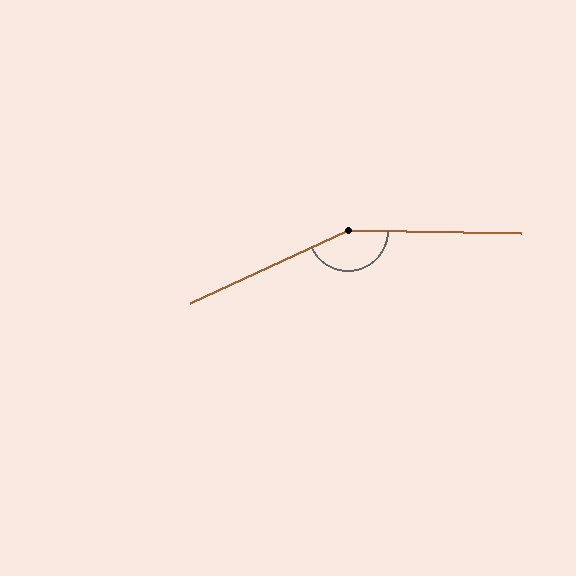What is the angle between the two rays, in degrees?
Approximately 154 degrees.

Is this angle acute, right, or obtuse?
It is obtuse.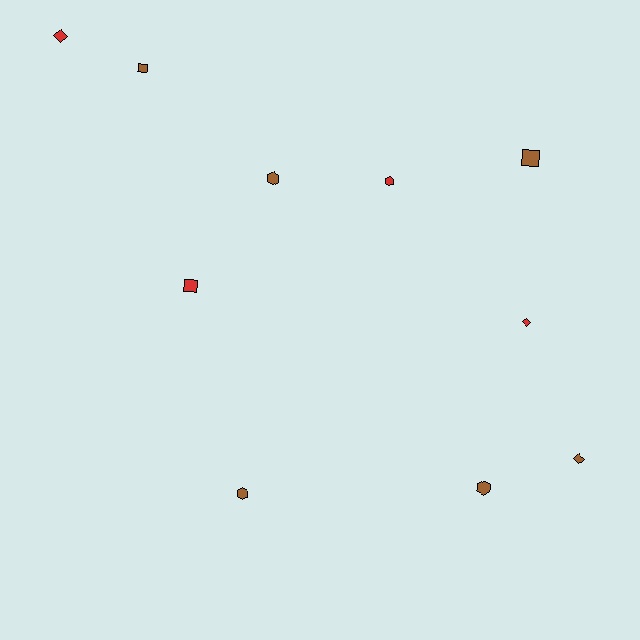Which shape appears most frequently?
Hexagon, with 4 objects.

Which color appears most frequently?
Brown, with 6 objects.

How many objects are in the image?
There are 10 objects.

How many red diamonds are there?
There are 2 red diamonds.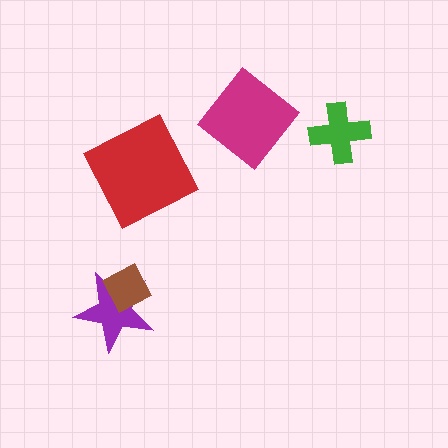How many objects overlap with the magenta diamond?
0 objects overlap with the magenta diamond.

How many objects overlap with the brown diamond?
1 object overlaps with the brown diamond.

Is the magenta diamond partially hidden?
No, no other shape covers it.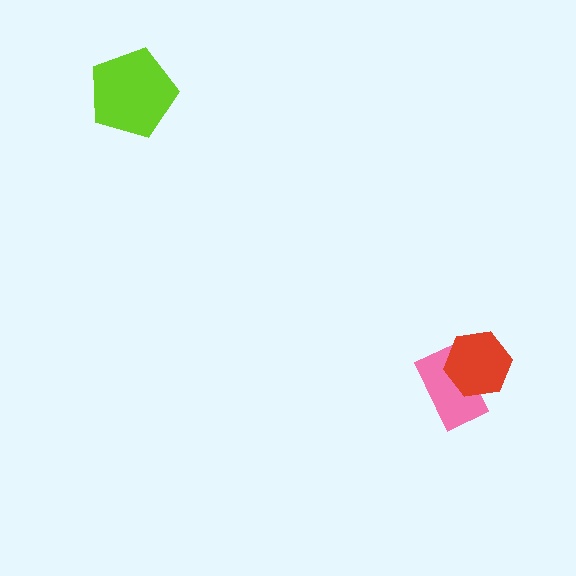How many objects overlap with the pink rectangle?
1 object overlaps with the pink rectangle.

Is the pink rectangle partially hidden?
Yes, it is partially covered by another shape.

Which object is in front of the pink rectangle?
The red hexagon is in front of the pink rectangle.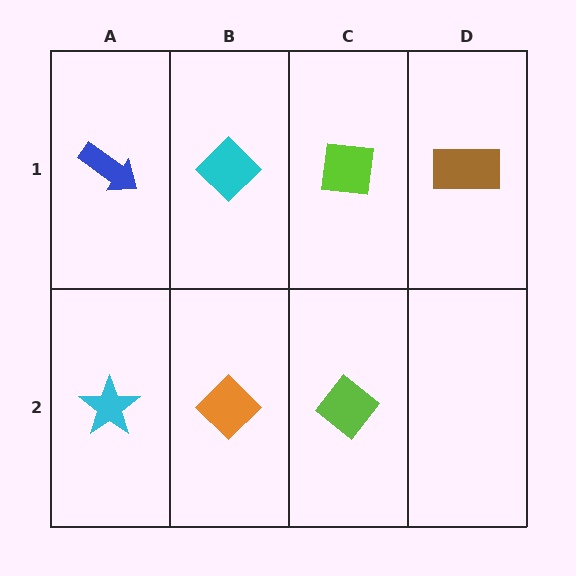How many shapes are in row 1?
4 shapes.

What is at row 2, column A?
A cyan star.